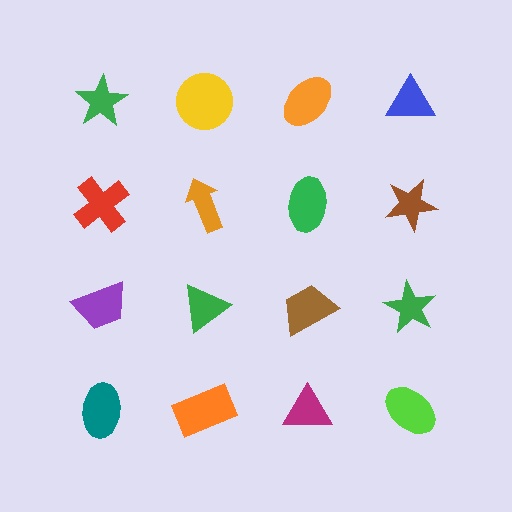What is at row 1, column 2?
A yellow circle.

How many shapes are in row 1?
4 shapes.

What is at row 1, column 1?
A green star.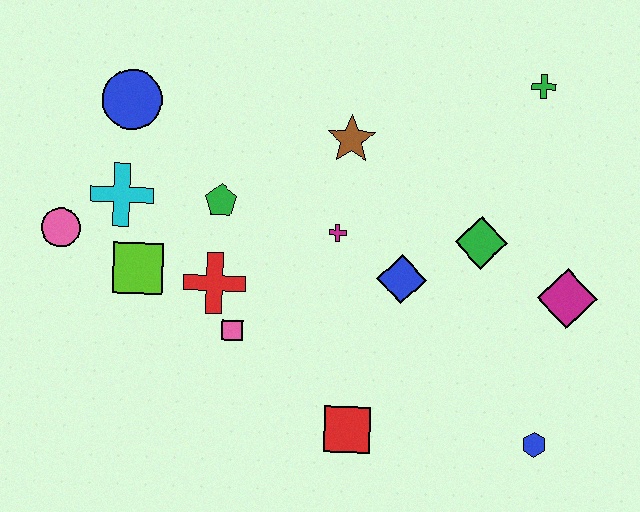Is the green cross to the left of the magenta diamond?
Yes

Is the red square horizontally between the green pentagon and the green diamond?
Yes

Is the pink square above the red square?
Yes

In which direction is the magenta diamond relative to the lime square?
The magenta diamond is to the right of the lime square.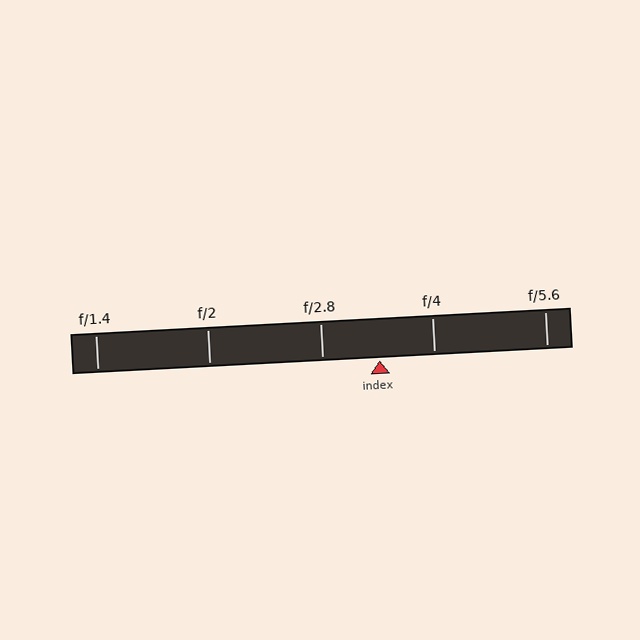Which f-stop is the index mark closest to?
The index mark is closest to f/4.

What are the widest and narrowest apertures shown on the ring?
The widest aperture shown is f/1.4 and the narrowest is f/5.6.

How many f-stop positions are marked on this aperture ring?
There are 5 f-stop positions marked.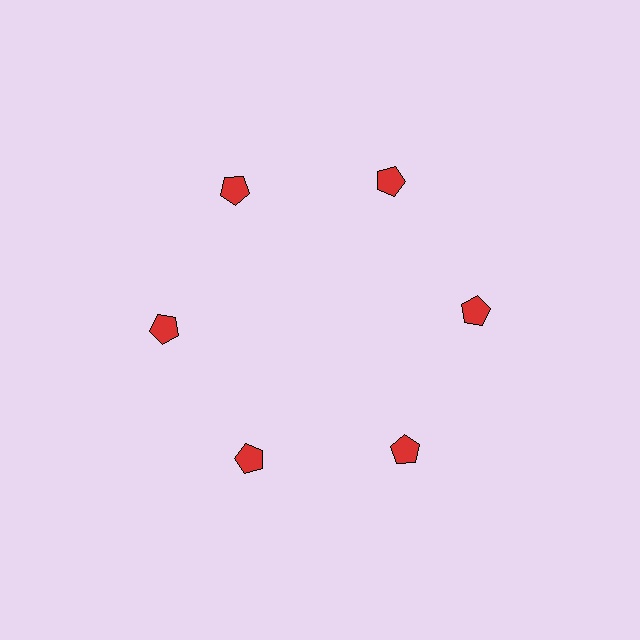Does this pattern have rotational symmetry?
Yes, this pattern has 6-fold rotational symmetry. It looks the same after rotating 60 degrees around the center.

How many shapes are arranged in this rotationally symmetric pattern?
There are 6 shapes, arranged in 6 groups of 1.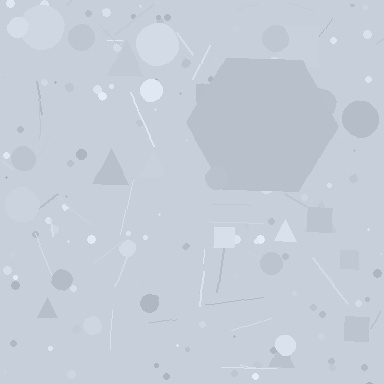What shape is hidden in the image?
A hexagon is hidden in the image.